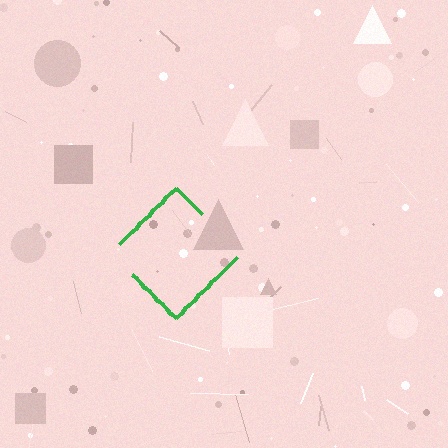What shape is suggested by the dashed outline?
The dashed outline suggests a diamond.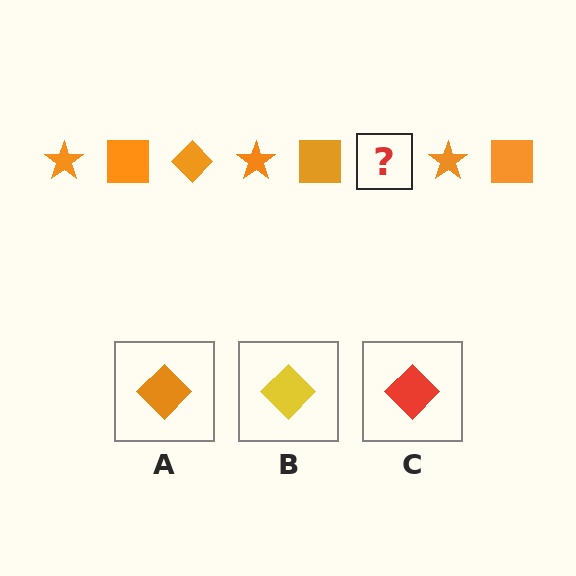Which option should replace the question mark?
Option A.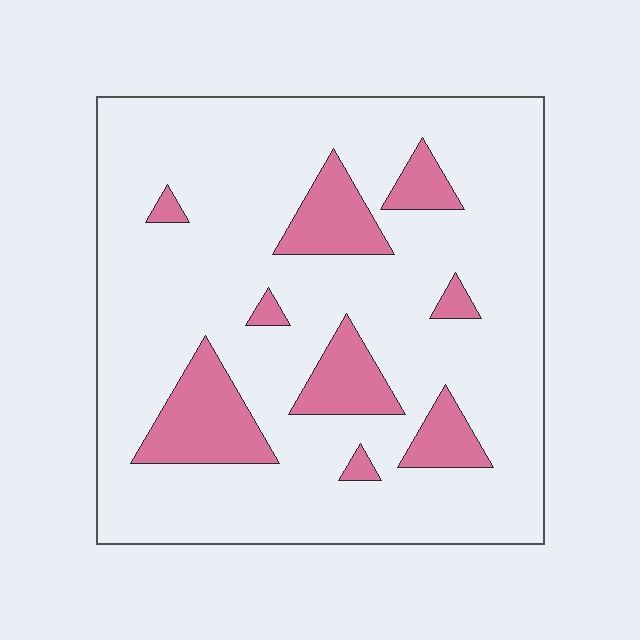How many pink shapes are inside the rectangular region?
9.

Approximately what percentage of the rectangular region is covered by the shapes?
Approximately 15%.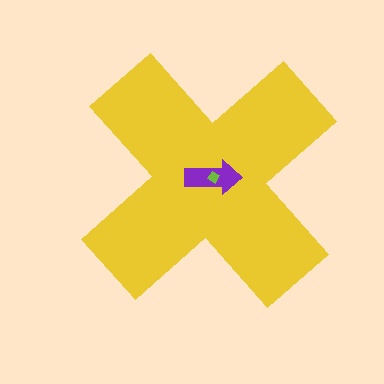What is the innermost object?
The lime diamond.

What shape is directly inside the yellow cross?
The purple arrow.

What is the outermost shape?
The yellow cross.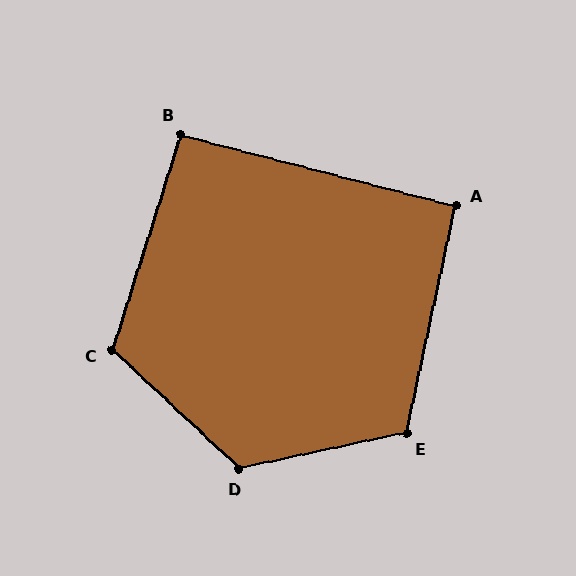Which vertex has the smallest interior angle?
A, at approximately 92 degrees.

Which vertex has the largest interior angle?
D, at approximately 125 degrees.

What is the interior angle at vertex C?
Approximately 115 degrees (obtuse).